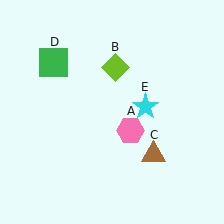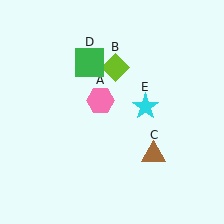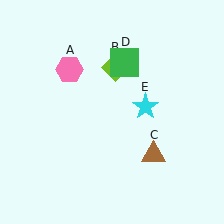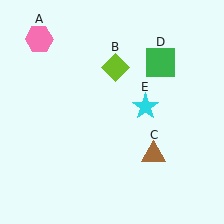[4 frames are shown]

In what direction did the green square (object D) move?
The green square (object D) moved right.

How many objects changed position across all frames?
2 objects changed position: pink hexagon (object A), green square (object D).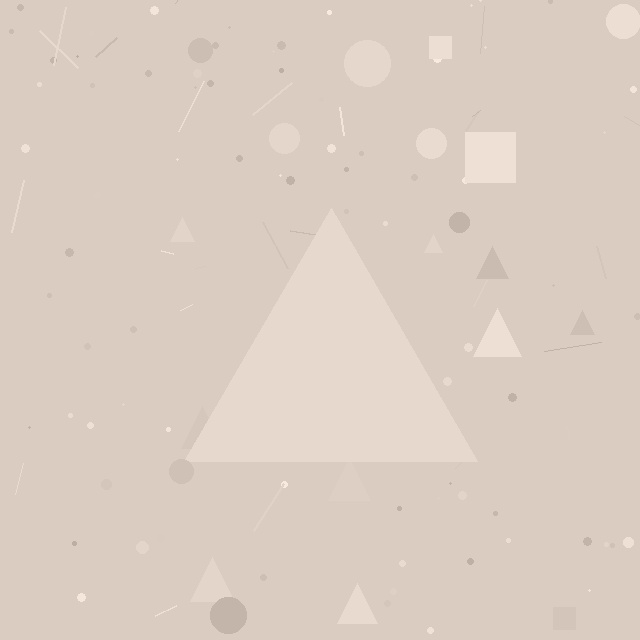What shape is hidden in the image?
A triangle is hidden in the image.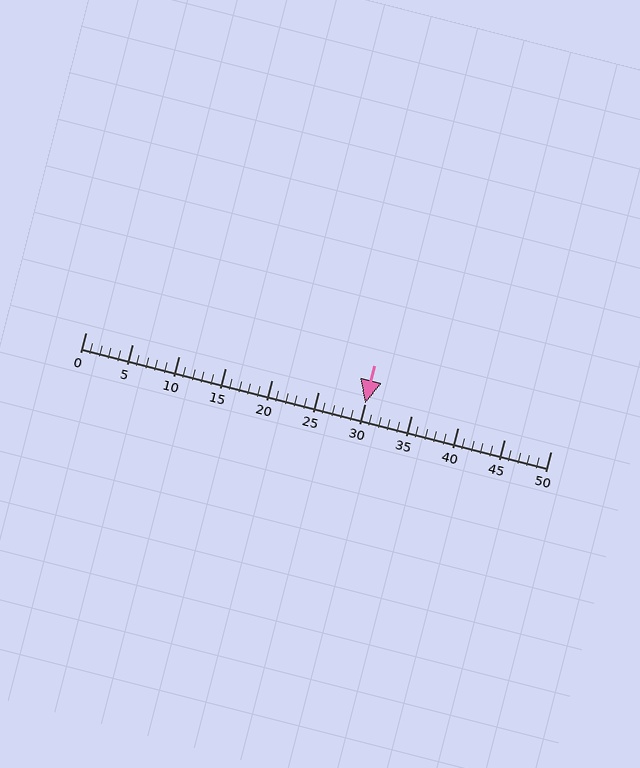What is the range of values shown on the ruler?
The ruler shows values from 0 to 50.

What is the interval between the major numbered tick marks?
The major tick marks are spaced 5 units apart.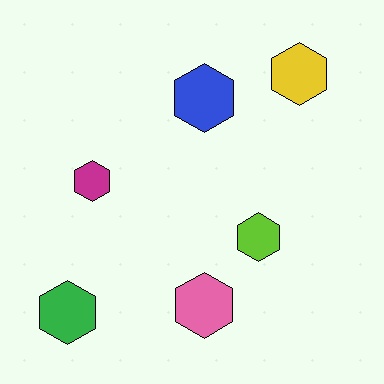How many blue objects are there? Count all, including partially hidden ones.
There is 1 blue object.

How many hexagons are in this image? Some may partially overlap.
There are 6 hexagons.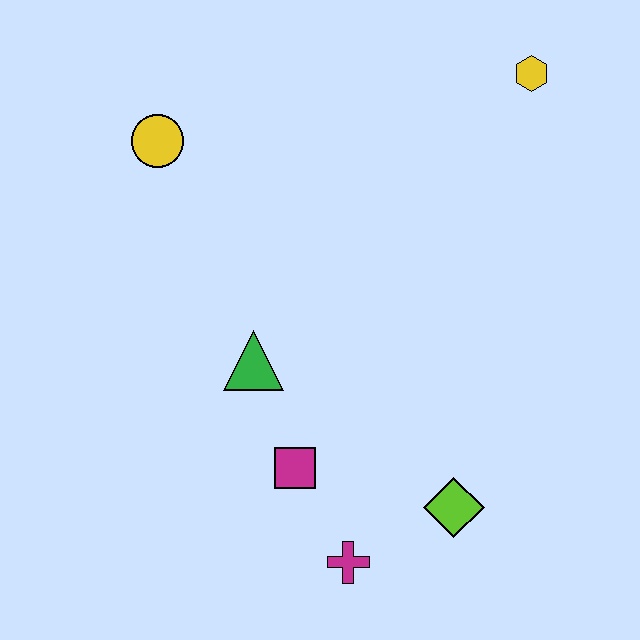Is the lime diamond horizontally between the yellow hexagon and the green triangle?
Yes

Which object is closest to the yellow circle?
The green triangle is closest to the yellow circle.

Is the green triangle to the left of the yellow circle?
No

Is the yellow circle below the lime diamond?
No